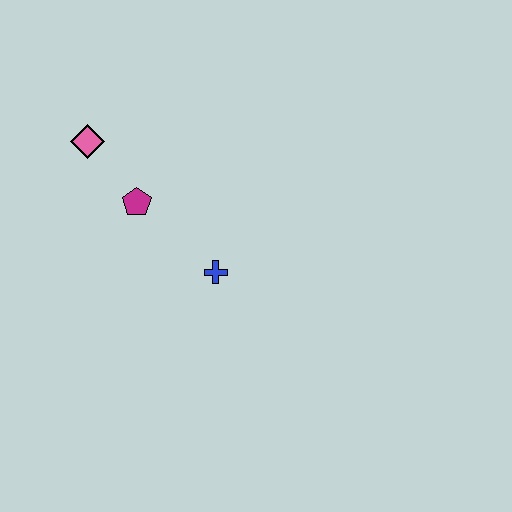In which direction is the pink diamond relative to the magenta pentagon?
The pink diamond is above the magenta pentagon.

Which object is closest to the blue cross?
The magenta pentagon is closest to the blue cross.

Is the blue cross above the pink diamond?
No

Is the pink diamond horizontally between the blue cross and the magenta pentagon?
No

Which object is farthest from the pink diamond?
The blue cross is farthest from the pink diamond.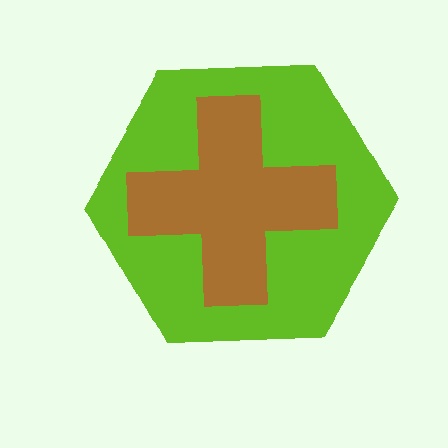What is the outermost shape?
The lime hexagon.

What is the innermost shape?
The brown cross.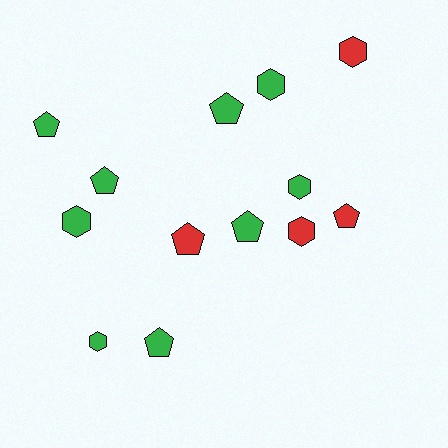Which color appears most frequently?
Green, with 9 objects.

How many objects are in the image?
There are 13 objects.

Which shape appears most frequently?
Pentagon, with 7 objects.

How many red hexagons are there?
There are 2 red hexagons.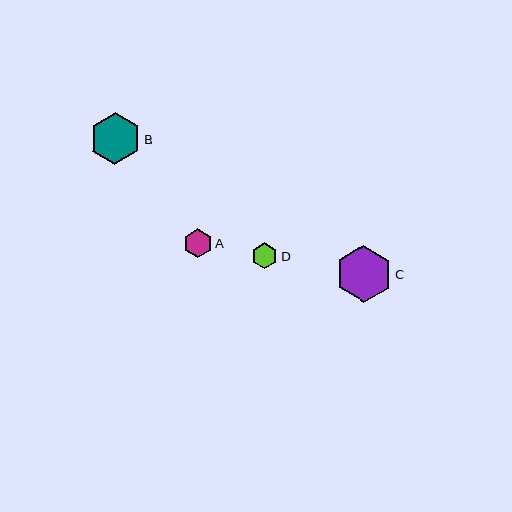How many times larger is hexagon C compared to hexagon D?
Hexagon C is approximately 2.2 times the size of hexagon D.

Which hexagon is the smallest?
Hexagon D is the smallest with a size of approximately 26 pixels.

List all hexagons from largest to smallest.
From largest to smallest: C, B, A, D.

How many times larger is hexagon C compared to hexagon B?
Hexagon C is approximately 1.1 times the size of hexagon B.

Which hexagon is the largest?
Hexagon C is the largest with a size of approximately 57 pixels.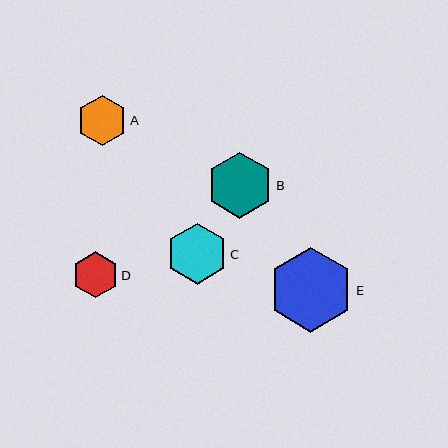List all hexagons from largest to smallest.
From largest to smallest: E, B, C, A, D.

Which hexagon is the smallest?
Hexagon D is the smallest with a size of approximately 45 pixels.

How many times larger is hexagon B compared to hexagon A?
Hexagon B is approximately 1.3 times the size of hexagon A.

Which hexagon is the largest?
Hexagon E is the largest with a size of approximately 84 pixels.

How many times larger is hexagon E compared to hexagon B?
Hexagon E is approximately 1.3 times the size of hexagon B.